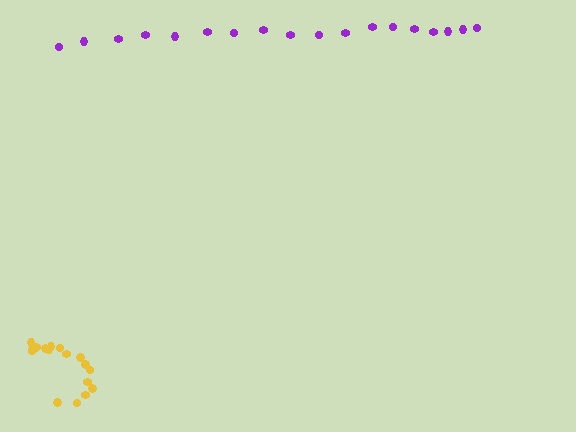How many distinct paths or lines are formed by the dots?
There are 2 distinct paths.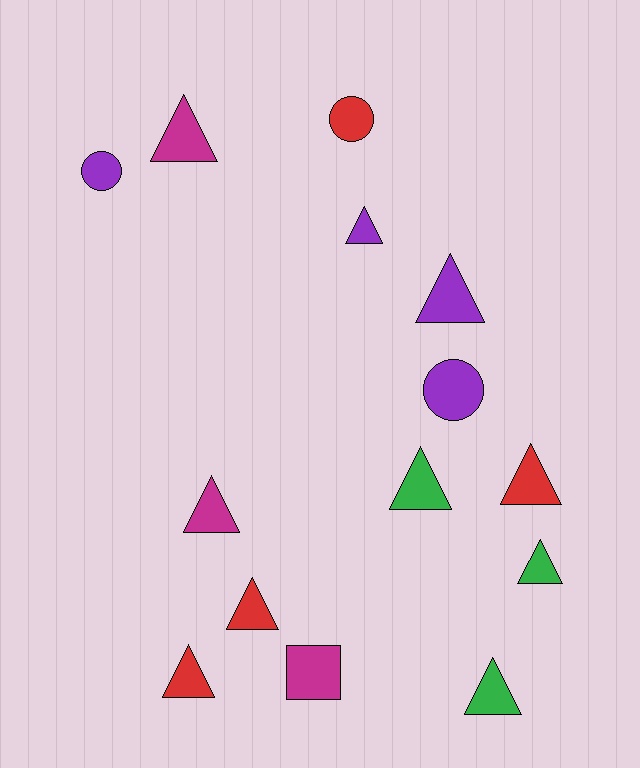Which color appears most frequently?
Purple, with 4 objects.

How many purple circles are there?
There are 2 purple circles.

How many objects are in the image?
There are 14 objects.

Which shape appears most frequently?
Triangle, with 10 objects.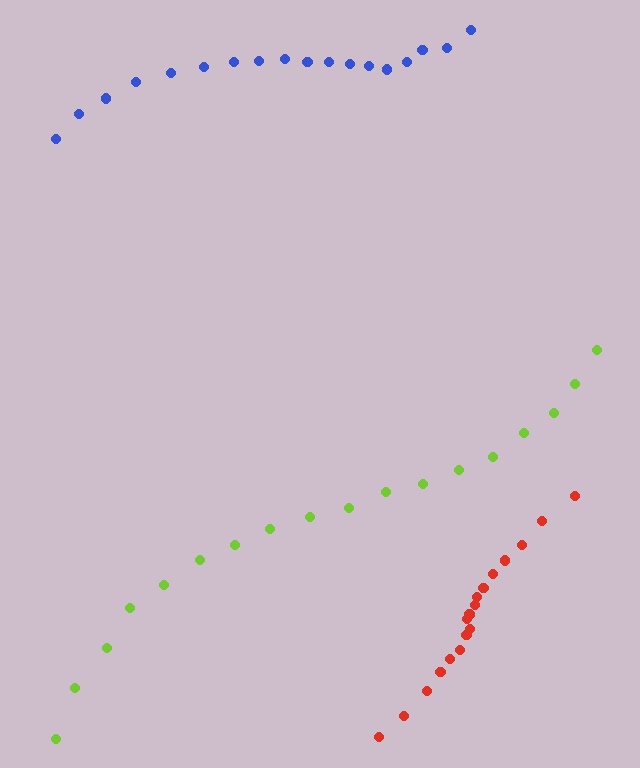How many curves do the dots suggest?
There are 3 distinct paths.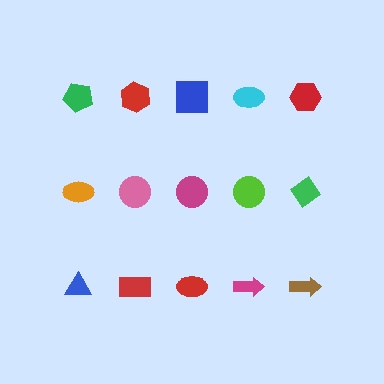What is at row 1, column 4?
A cyan ellipse.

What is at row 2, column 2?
A pink circle.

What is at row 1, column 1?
A green pentagon.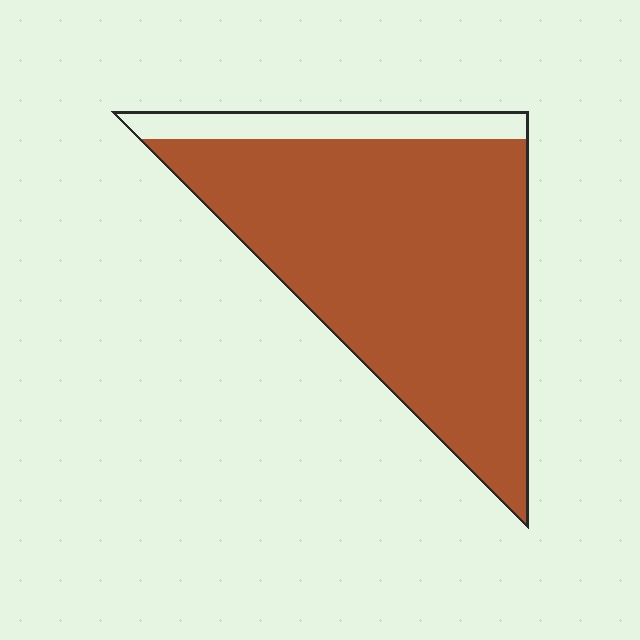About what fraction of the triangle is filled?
About seven eighths (7/8).